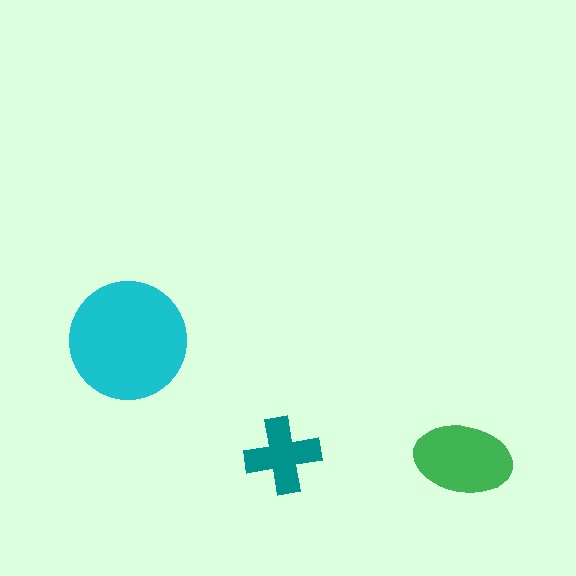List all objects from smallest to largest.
The teal cross, the green ellipse, the cyan circle.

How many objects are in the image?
There are 3 objects in the image.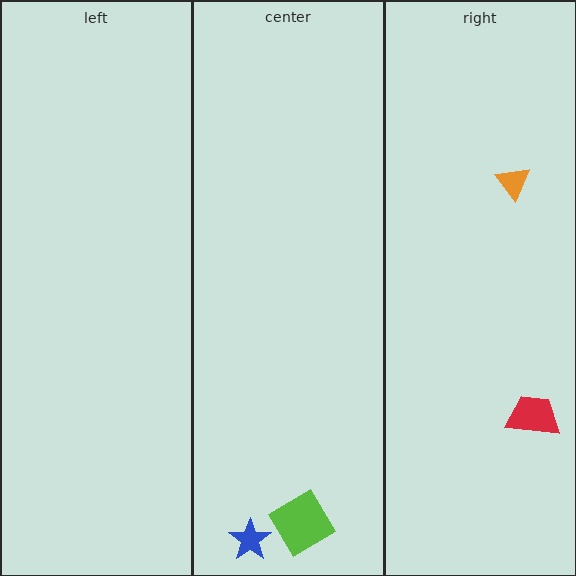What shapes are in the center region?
The blue star, the lime diamond.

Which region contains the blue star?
The center region.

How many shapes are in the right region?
2.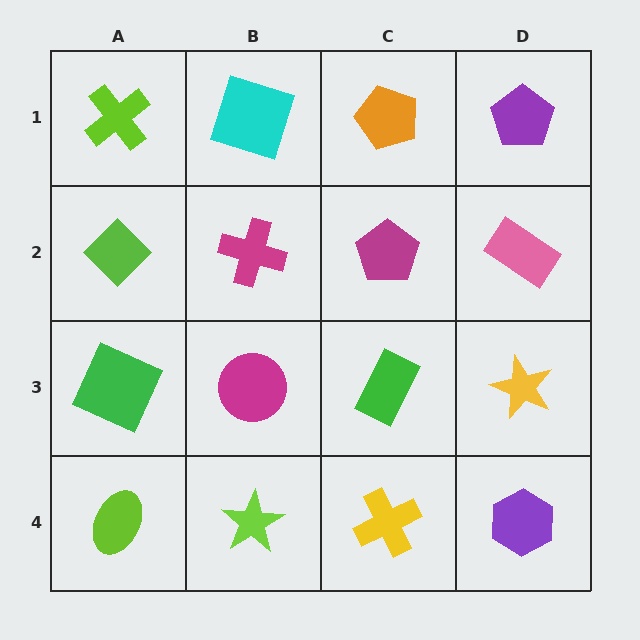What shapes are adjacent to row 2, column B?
A cyan square (row 1, column B), a magenta circle (row 3, column B), a lime diamond (row 2, column A), a magenta pentagon (row 2, column C).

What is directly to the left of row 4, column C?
A lime star.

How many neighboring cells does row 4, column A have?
2.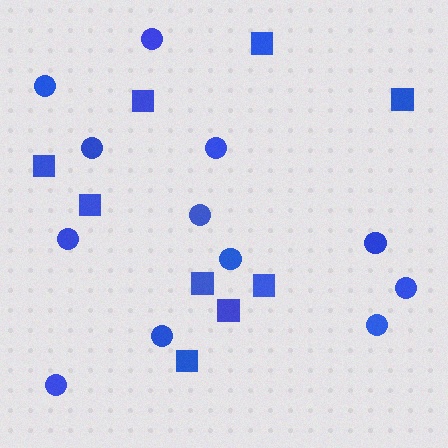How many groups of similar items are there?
There are 2 groups: one group of squares (9) and one group of circles (12).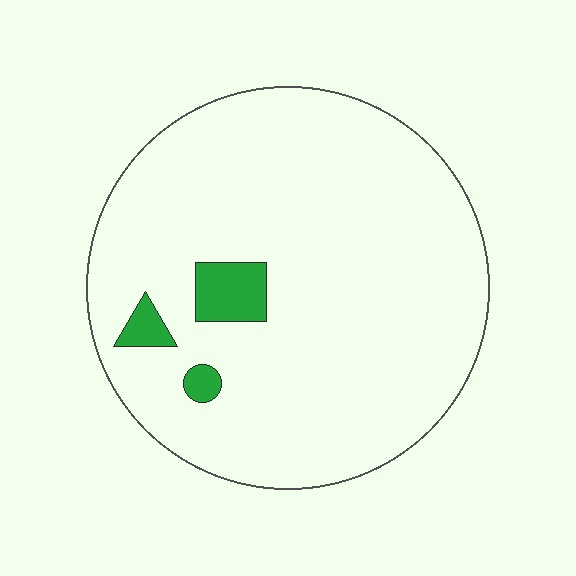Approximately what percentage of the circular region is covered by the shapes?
Approximately 5%.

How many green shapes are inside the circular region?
3.